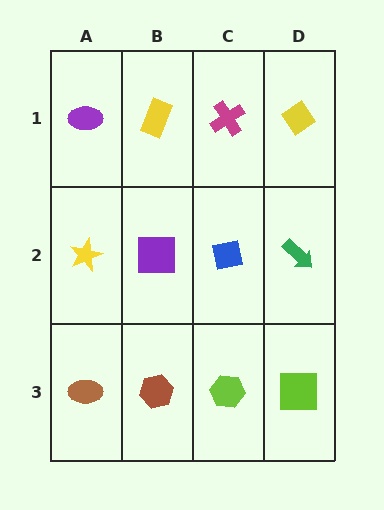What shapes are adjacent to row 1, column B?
A purple square (row 2, column B), a purple ellipse (row 1, column A), a magenta cross (row 1, column C).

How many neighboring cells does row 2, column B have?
4.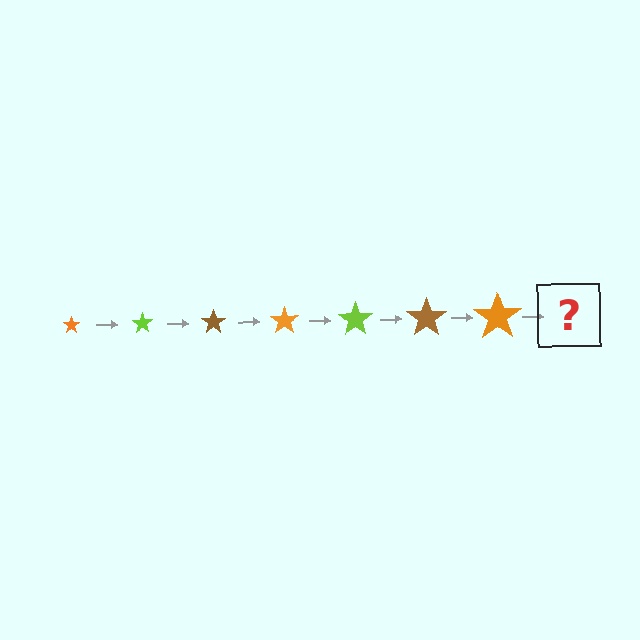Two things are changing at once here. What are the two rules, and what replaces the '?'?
The two rules are that the star grows larger each step and the color cycles through orange, lime, and brown. The '?' should be a lime star, larger than the previous one.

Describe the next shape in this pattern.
It should be a lime star, larger than the previous one.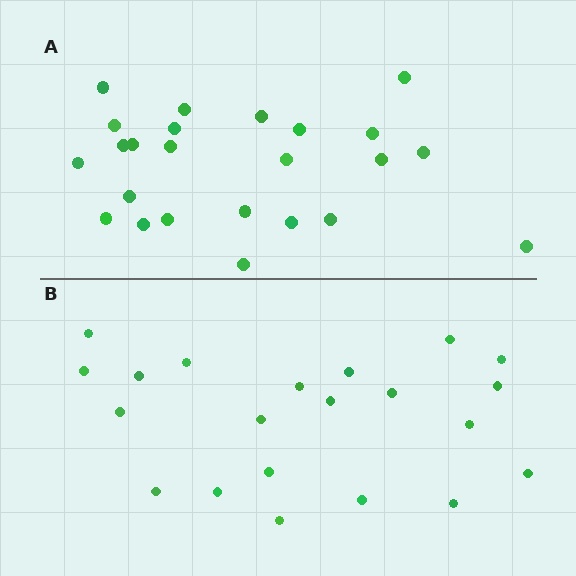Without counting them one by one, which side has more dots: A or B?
Region A (the top region) has more dots.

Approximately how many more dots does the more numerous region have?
Region A has just a few more — roughly 2 or 3 more dots than region B.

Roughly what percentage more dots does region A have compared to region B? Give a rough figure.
About 15% more.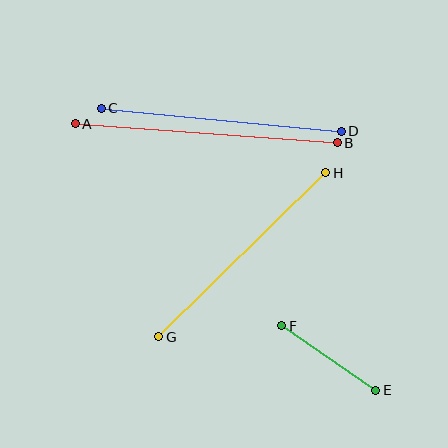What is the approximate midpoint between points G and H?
The midpoint is at approximately (242, 255) pixels.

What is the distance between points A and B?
The distance is approximately 262 pixels.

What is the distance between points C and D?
The distance is approximately 241 pixels.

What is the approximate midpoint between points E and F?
The midpoint is at approximately (329, 358) pixels.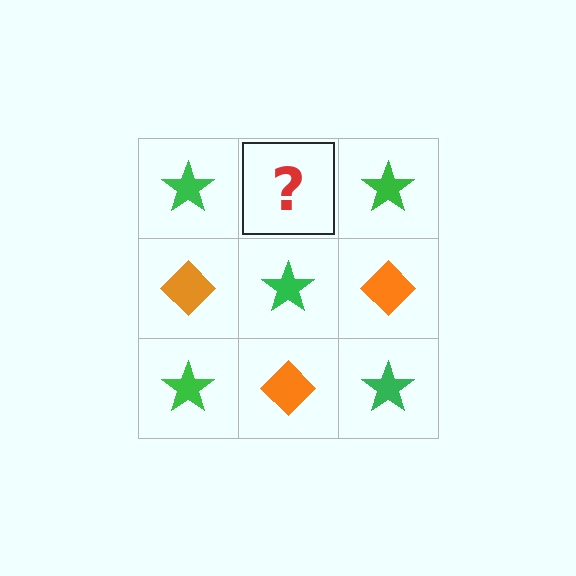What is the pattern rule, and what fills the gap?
The rule is that it alternates green star and orange diamond in a checkerboard pattern. The gap should be filled with an orange diamond.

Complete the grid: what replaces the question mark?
The question mark should be replaced with an orange diamond.